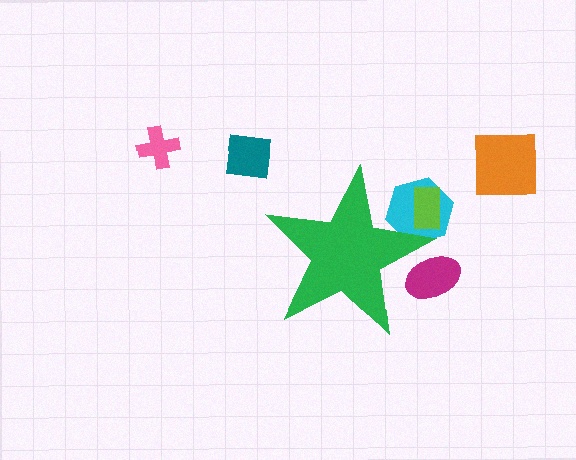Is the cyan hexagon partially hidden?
Yes, the cyan hexagon is partially hidden behind the green star.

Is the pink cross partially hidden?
No, the pink cross is fully visible.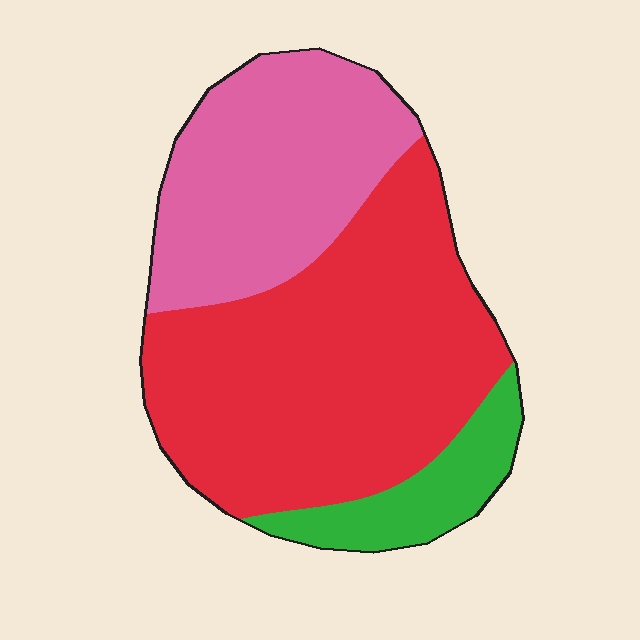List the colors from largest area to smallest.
From largest to smallest: red, pink, green.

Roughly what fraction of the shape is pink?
Pink covers 33% of the shape.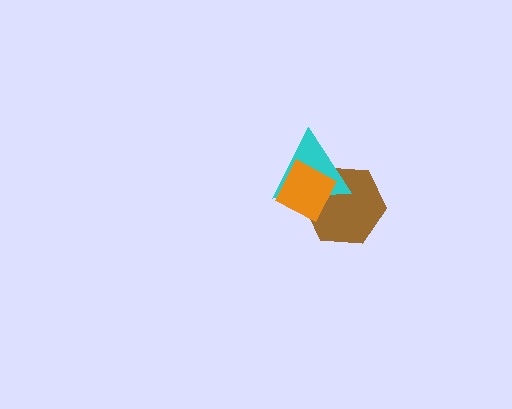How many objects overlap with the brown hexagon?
2 objects overlap with the brown hexagon.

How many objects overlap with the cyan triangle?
2 objects overlap with the cyan triangle.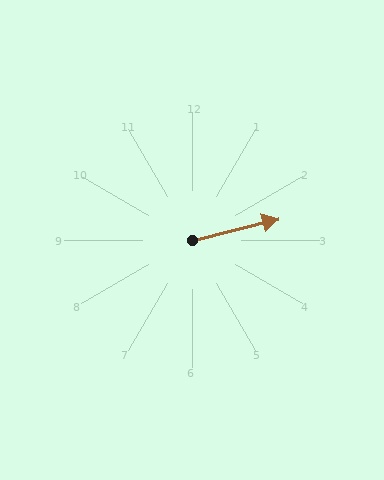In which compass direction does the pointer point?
East.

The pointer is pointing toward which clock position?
Roughly 3 o'clock.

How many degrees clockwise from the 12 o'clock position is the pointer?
Approximately 76 degrees.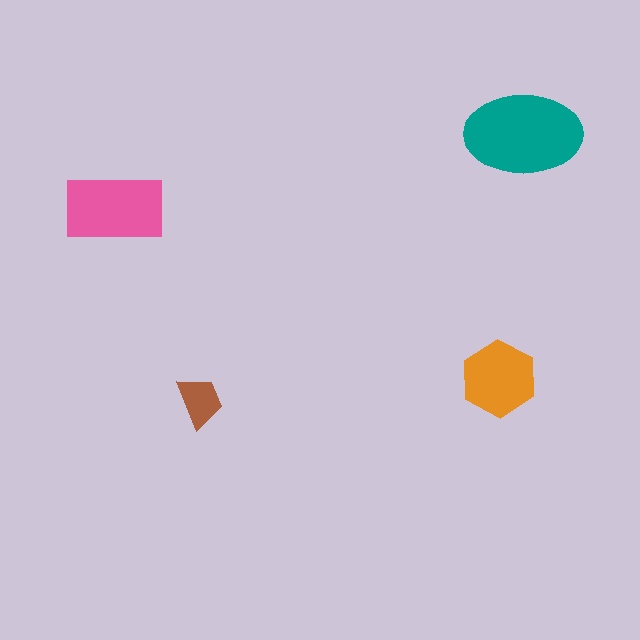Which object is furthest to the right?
The teal ellipse is rightmost.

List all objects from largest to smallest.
The teal ellipse, the pink rectangle, the orange hexagon, the brown trapezoid.